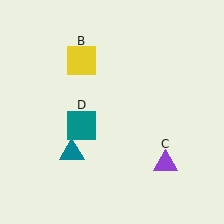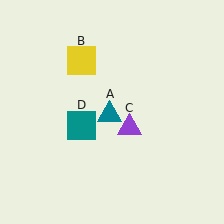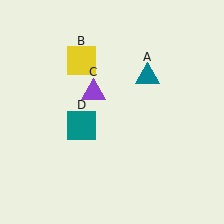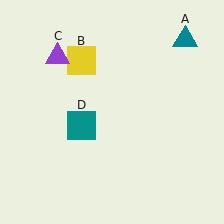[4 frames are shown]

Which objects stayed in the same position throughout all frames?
Yellow square (object B) and teal square (object D) remained stationary.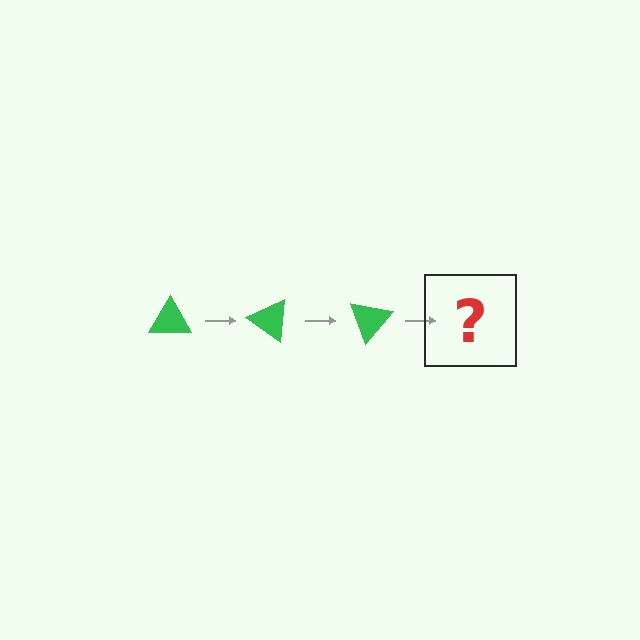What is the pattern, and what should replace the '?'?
The pattern is that the triangle rotates 35 degrees each step. The '?' should be a green triangle rotated 105 degrees.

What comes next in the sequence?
The next element should be a green triangle rotated 105 degrees.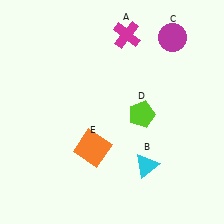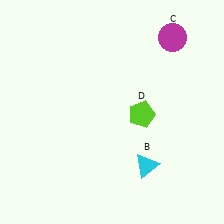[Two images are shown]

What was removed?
The orange square (E), the magenta cross (A) were removed in Image 2.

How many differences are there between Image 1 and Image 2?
There are 2 differences between the two images.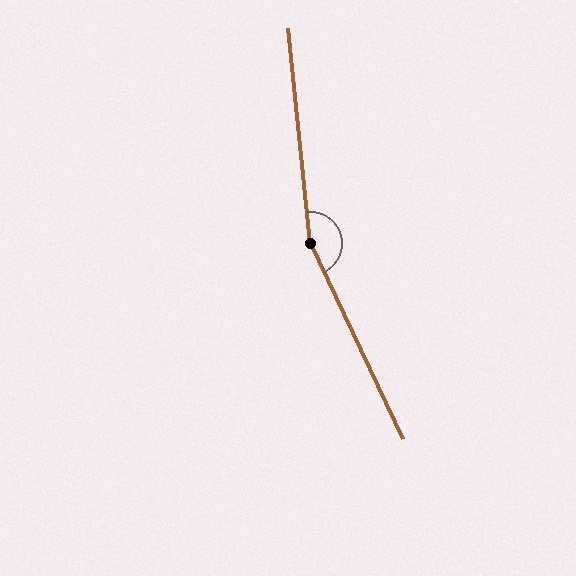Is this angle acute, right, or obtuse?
It is obtuse.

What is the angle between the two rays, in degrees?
Approximately 161 degrees.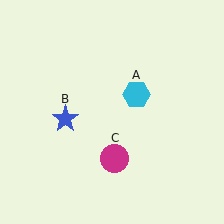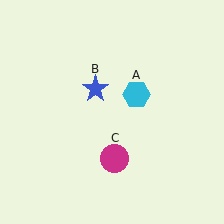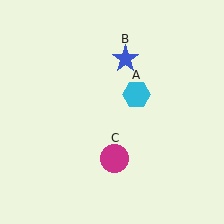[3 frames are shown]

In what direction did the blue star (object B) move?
The blue star (object B) moved up and to the right.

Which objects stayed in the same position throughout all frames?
Cyan hexagon (object A) and magenta circle (object C) remained stationary.